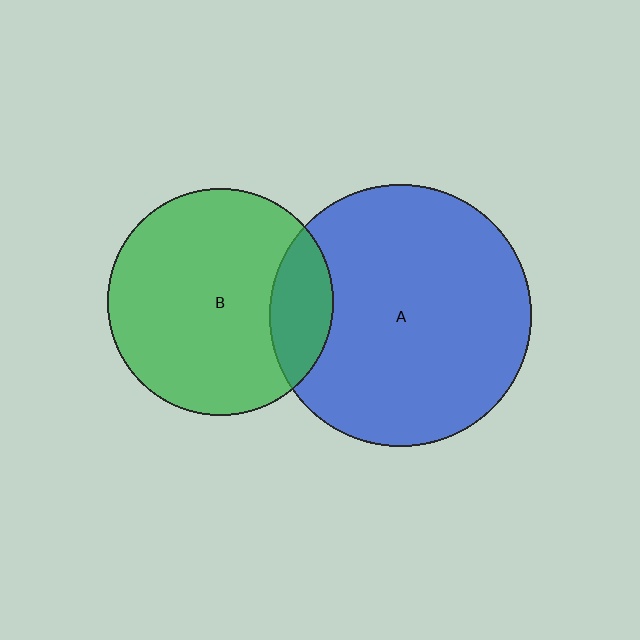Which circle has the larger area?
Circle A (blue).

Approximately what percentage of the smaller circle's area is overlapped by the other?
Approximately 20%.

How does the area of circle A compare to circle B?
Approximately 1.3 times.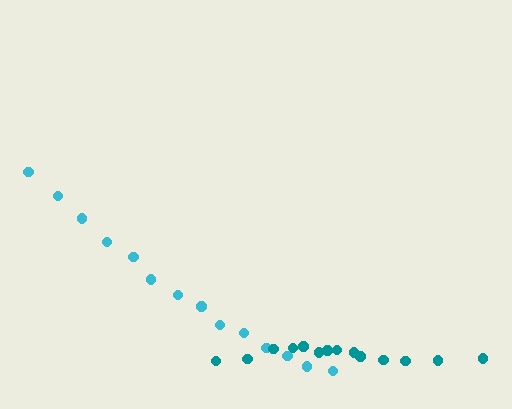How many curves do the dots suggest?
There are 2 distinct paths.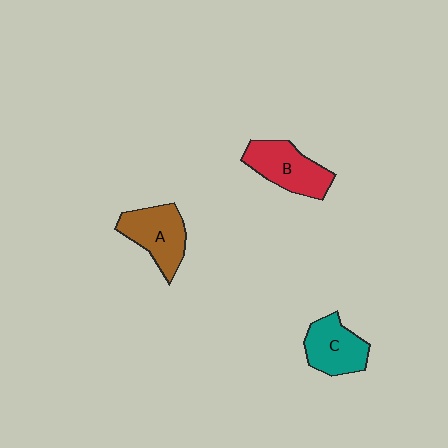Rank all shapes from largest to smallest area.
From largest to smallest: B (red), A (brown), C (teal).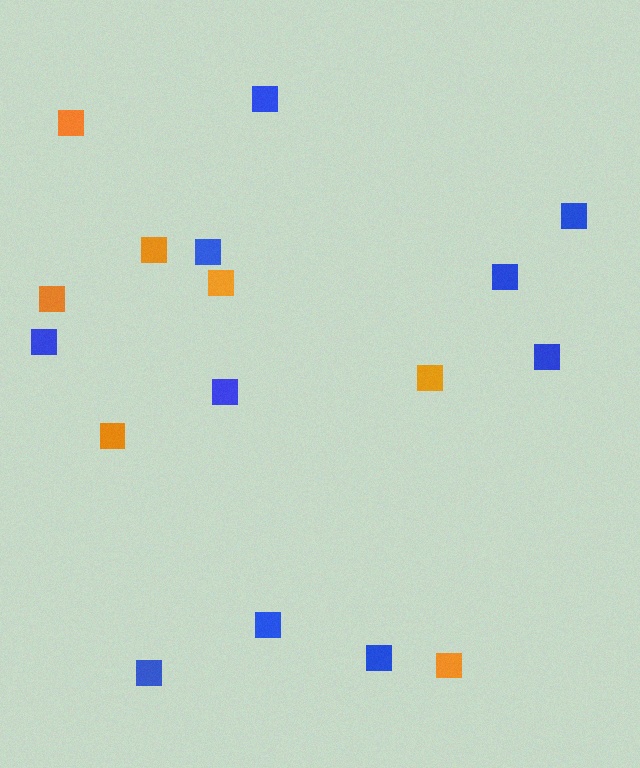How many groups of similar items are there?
There are 2 groups: one group of orange squares (7) and one group of blue squares (10).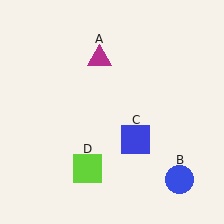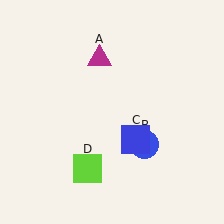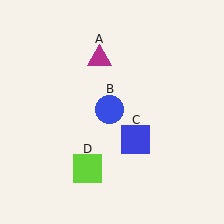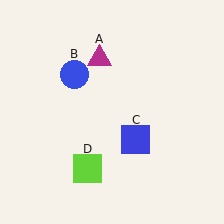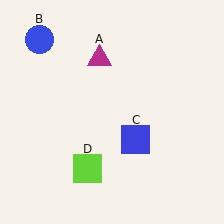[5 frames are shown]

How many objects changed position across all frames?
1 object changed position: blue circle (object B).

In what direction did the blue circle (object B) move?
The blue circle (object B) moved up and to the left.